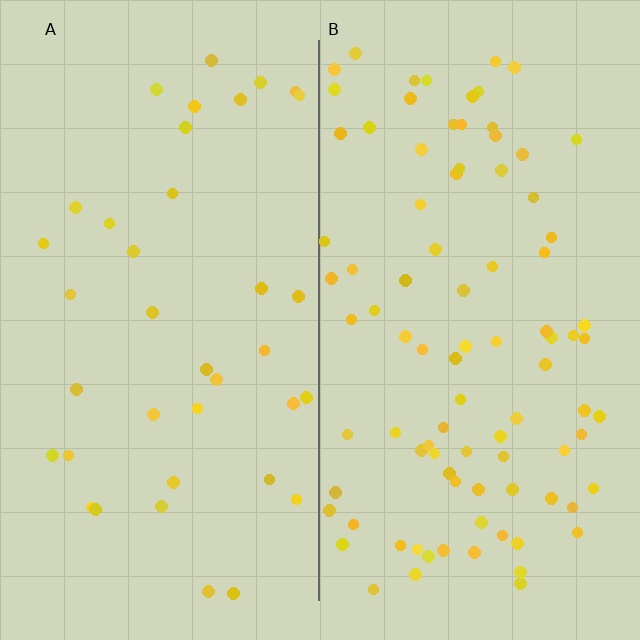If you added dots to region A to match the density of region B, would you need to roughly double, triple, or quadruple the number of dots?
Approximately double.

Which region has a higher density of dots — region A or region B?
B (the right).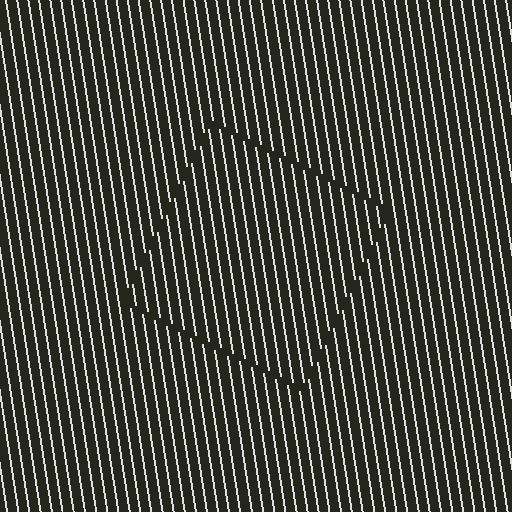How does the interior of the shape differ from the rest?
The interior of the shape contains the same grating, shifted by half a period — the contour is defined by the phase discontinuity where line-ends from the inner and outer gratings abut.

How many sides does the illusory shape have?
4 sides — the line-ends trace a square.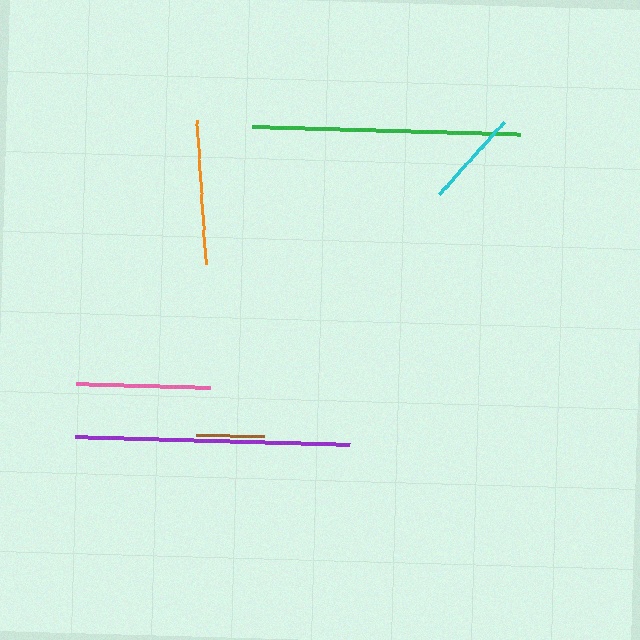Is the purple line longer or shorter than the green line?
The purple line is longer than the green line.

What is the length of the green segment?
The green segment is approximately 268 pixels long.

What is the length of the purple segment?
The purple segment is approximately 276 pixels long.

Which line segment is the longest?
The purple line is the longest at approximately 276 pixels.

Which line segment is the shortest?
The brown line is the shortest at approximately 68 pixels.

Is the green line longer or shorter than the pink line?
The green line is longer than the pink line.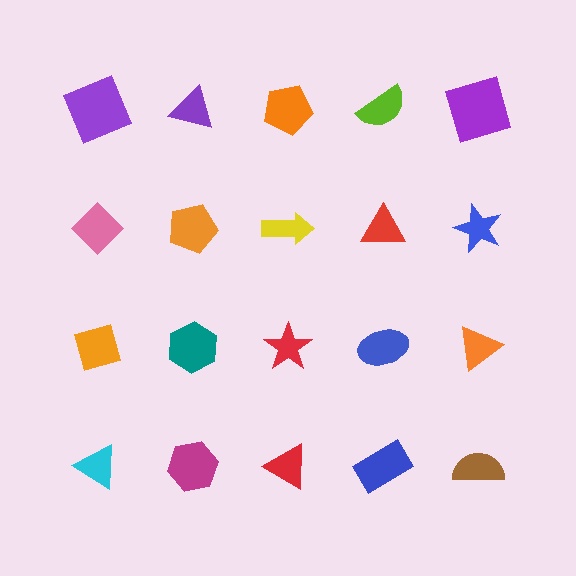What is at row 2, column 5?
A blue star.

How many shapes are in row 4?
5 shapes.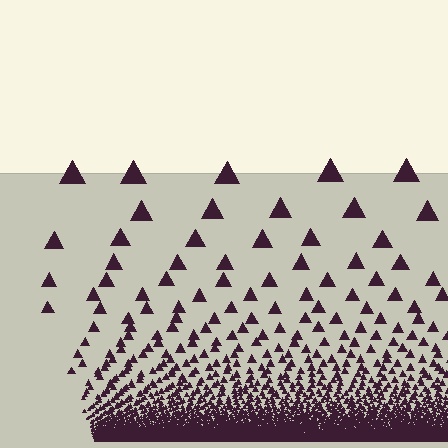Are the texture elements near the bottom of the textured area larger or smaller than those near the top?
Smaller. The gradient is inverted — elements near the bottom are smaller and denser.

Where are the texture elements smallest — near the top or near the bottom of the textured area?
Near the bottom.